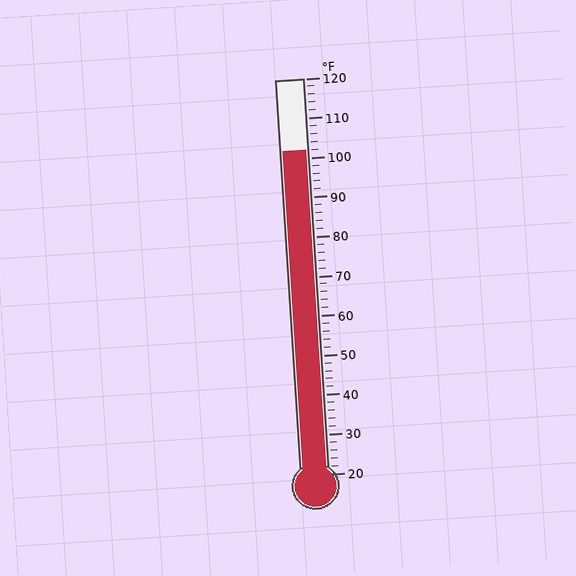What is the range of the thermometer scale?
The thermometer scale ranges from 20°F to 120°F.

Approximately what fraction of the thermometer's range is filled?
The thermometer is filled to approximately 80% of its range.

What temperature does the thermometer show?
The thermometer shows approximately 102°F.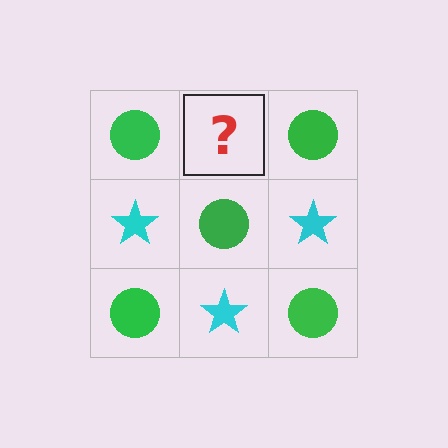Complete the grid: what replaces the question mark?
The question mark should be replaced with a cyan star.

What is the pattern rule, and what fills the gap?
The rule is that it alternates green circle and cyan star in a checkerboard pattern. The gap should be filled with a cyan star.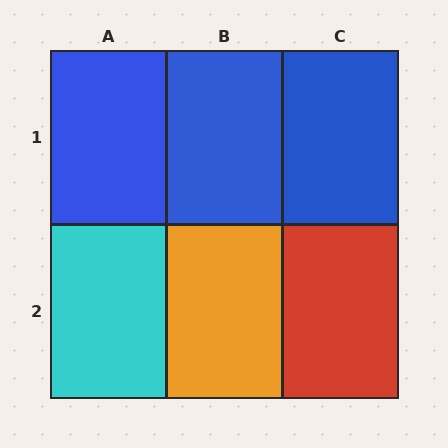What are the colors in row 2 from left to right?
Cyan, orange, red.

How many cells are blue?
3 cells are blue.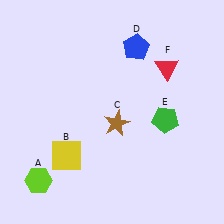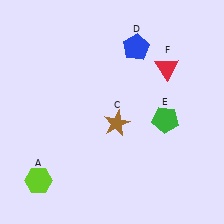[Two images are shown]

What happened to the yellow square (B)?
The yellow square (B) was removed in Image 2. It was in the bottom-left area of Image 1.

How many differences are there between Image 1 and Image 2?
There is 1 difference between the two images.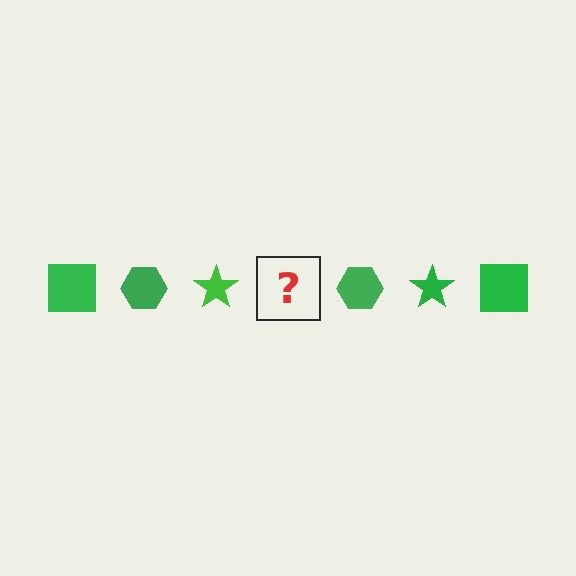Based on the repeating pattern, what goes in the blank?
The blank should be a green square.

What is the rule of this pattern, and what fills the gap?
The rule is that the pattern cycles through square, hexagon, star shapes in green. The gap should be filled with a green square.